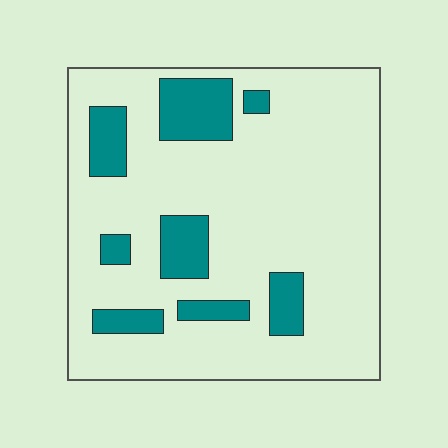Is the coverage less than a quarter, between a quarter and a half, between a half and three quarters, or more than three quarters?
Less than a quarter.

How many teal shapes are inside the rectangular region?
8.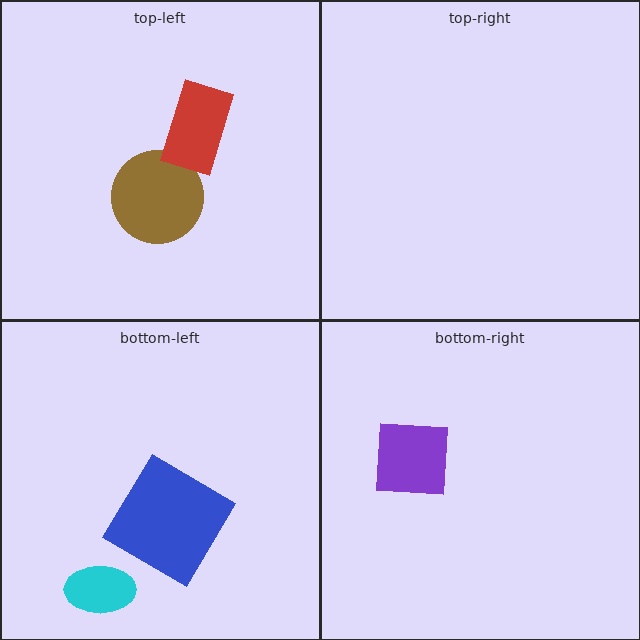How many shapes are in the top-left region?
2.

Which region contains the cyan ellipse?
The bottom-left region.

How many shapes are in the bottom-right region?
1.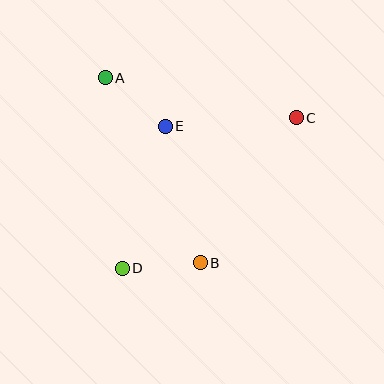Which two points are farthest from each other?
Points C and D are farthest from each other.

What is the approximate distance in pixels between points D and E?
The distance between D and E is approximately 148 pixels.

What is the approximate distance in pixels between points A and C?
The distance between A and C is approximately 195 pixels.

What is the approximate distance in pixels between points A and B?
The distance between A and B is approximately 208 pixels.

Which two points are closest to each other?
Points A and E are closest to each other.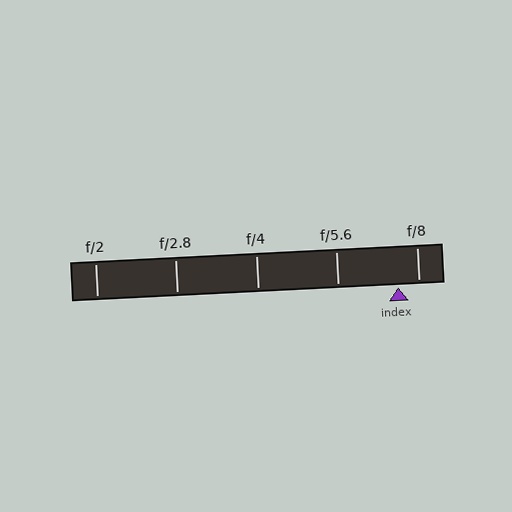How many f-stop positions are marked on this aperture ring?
There are 5 f-stop positions marked.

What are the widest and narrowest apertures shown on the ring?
The widest aperture shown is f/2 and the narrowest is f/8.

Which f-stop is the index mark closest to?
The index mark is closest to f/8.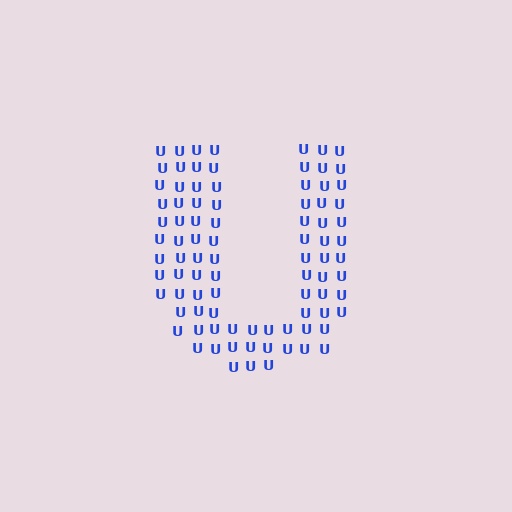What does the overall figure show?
The overall figure shows the letter U.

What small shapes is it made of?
It is made of small letter U's.